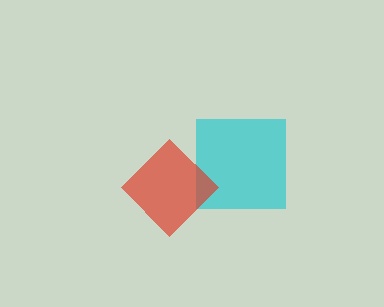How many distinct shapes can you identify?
There are 2 distinct shapes: a cyan square, a red diamond.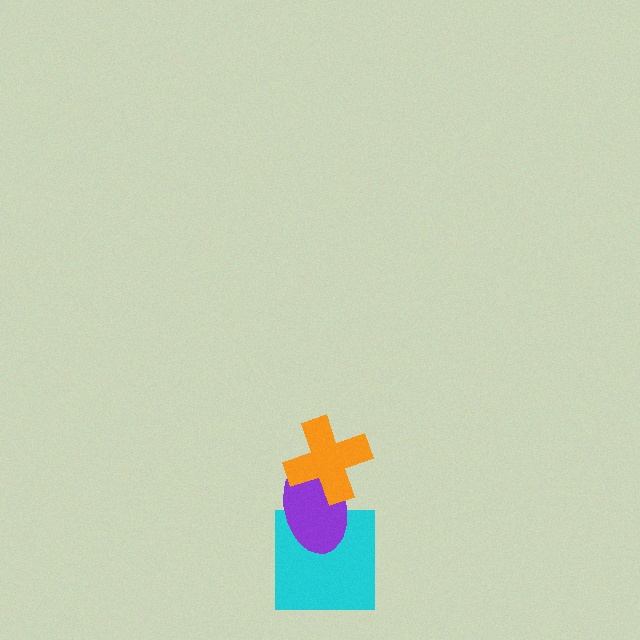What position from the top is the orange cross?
The orange cross is 1st from the top.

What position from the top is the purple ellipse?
The purple ellipse is 2nd from the top.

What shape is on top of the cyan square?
The purple ellipse is on top of the cyan square.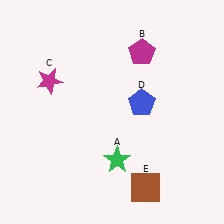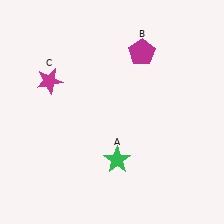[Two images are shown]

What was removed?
The brown square (E), the blue pentagon (D) were removed in Image 2.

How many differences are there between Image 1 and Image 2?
There are 2 differences between the two images.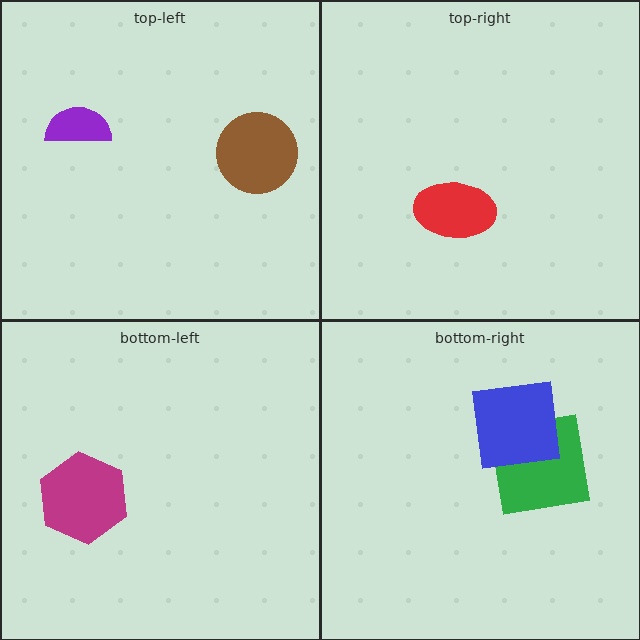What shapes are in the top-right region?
The red ellipse.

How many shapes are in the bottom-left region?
1.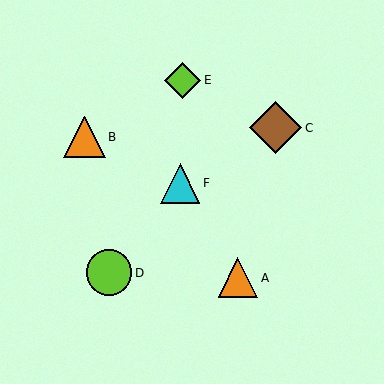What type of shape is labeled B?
Shape B is an orange triangle.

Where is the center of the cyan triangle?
The center of the cyan triangle is at (180, 183).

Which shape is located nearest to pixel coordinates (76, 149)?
The orange triangle (labeled B) at (84, 137) is nearest to that location.